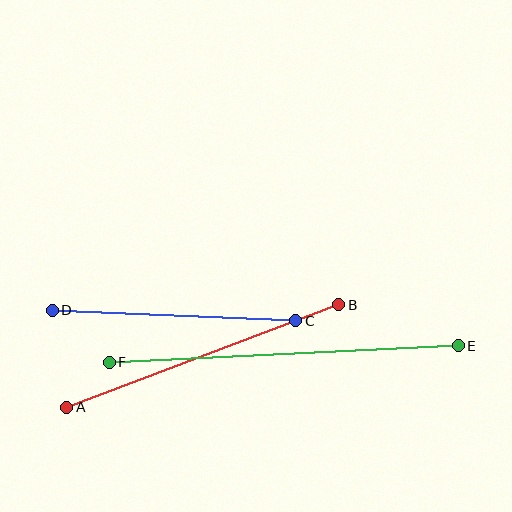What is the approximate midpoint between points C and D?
The midpoint is at approximately (174, 315) pixels.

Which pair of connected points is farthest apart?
Points E and F are farthest apart.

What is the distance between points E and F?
The distance is approximately 349 pixels.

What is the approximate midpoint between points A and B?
The midpoint is at approximately (203, 356) pixels.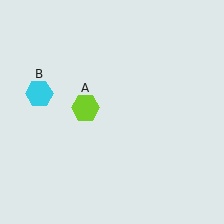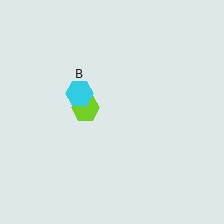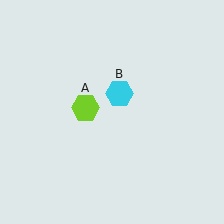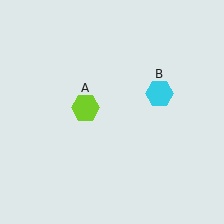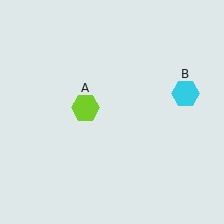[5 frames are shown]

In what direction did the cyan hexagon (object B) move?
The cyan hexagon (object B) moved right.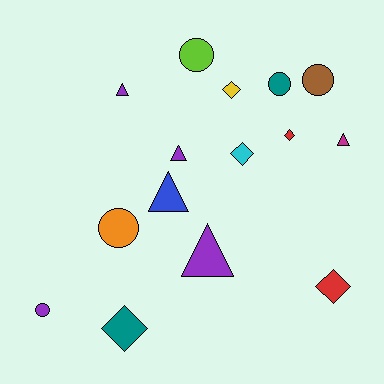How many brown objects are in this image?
There is 1 brown object.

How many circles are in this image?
There are 5 circles.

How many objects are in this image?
There are 15 objects.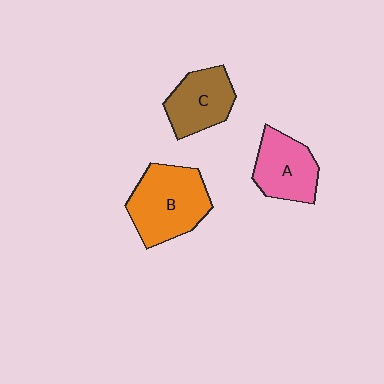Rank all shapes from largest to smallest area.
From largest to smallest: B (orange), A (pink), C (brown).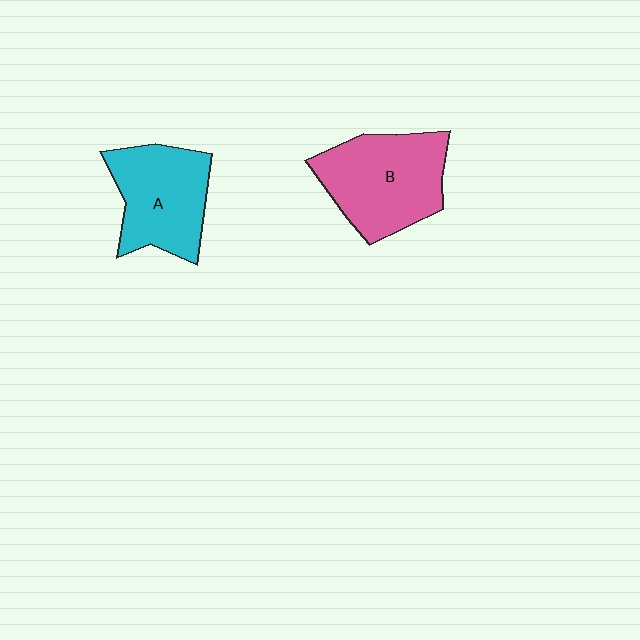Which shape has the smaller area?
Shape A (cyan).